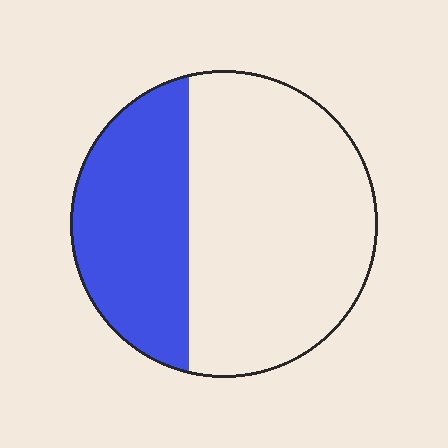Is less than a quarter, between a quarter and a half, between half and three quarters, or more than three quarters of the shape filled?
Between a quarter and a half.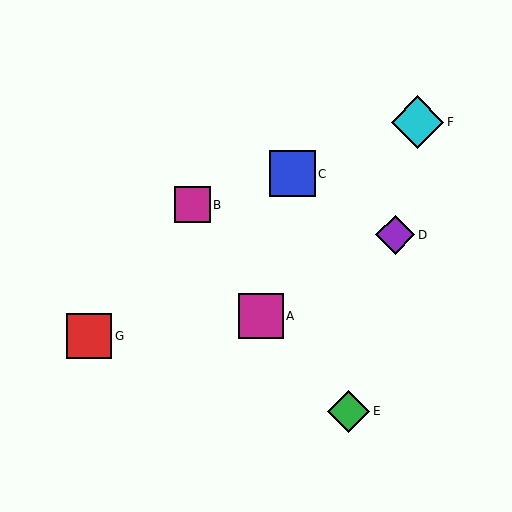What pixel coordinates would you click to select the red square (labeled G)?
Click at (89, 336) to select the red square G.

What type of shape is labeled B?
Shape B is a magenta square.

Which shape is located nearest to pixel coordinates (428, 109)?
The cyan diamond (labeled F) at (418, 122) is nearest to that location.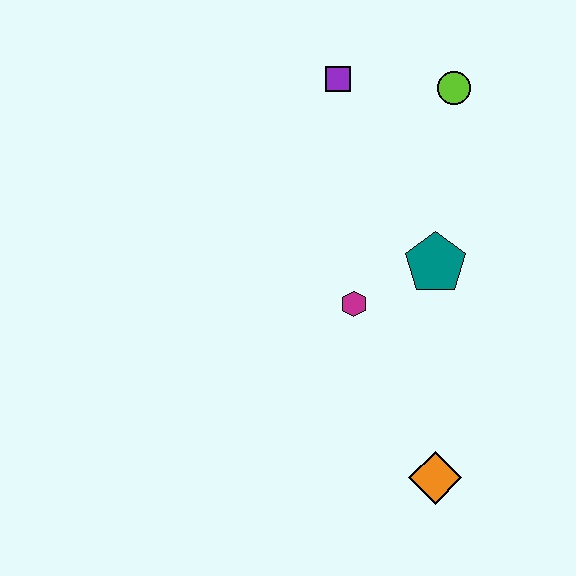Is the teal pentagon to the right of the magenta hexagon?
Yes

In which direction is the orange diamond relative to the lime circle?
The orange diamond is below the lime circle.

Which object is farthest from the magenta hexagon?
The lime circle is farthest from the magenta hexagon.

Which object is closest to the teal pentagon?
The magenta hexagon is closest to the teal pentagon.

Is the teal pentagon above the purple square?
No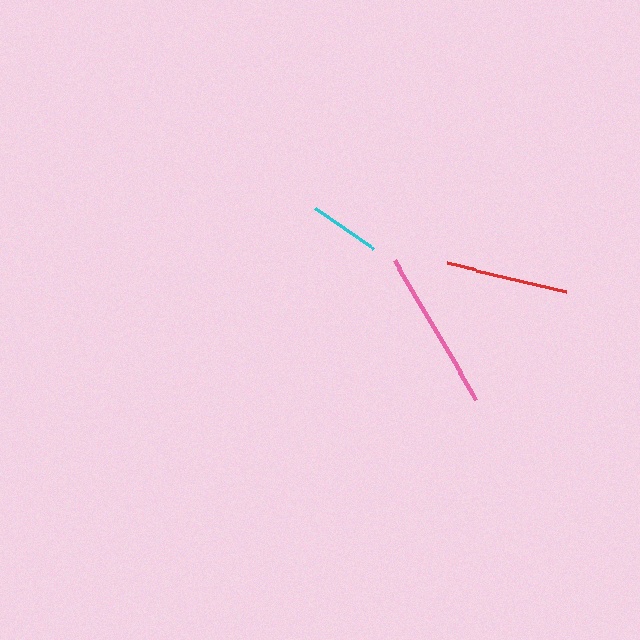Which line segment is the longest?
The pink line is the longest at approximately 162 pixels.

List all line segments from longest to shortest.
From longest to shortest: pink, red, cyan.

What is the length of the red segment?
The red segment is approximately 123 pixels long.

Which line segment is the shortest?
The cyan line is the shortest at approximately 71 pixels.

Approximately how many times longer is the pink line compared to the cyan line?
The pink line is approximately 2.3 times the length of the cyan line.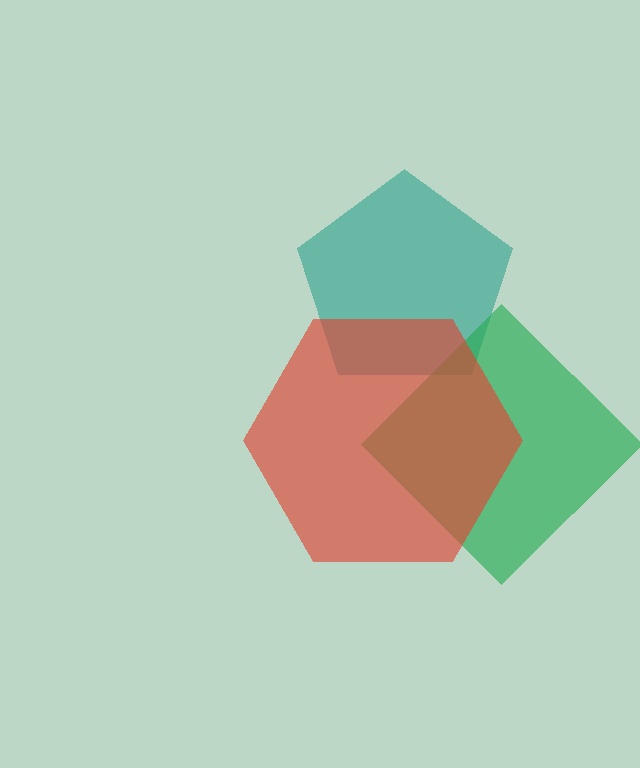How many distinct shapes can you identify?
There are 3 distinct shapes: a teal pentagon, a green diamond, a red hexagon.